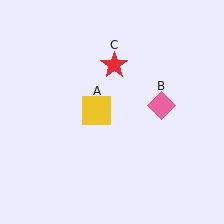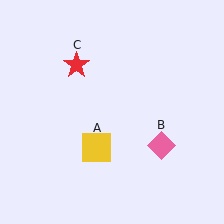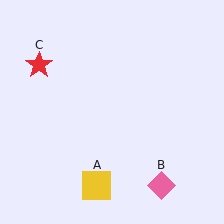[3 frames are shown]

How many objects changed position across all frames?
3 objects changed position: yellow square (object A), pink diamond (object B), red star (object C).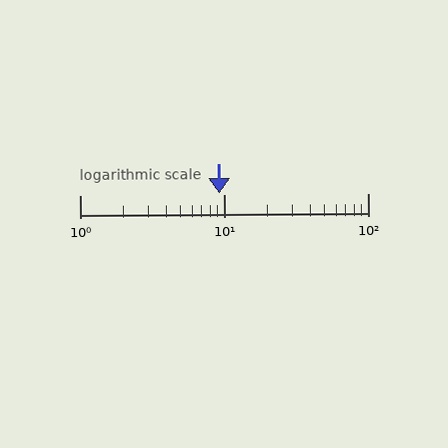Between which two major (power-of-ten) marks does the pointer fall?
The pointer is between 1 and 10.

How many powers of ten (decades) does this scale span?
The scale spans 2 decades, from 1 to 100.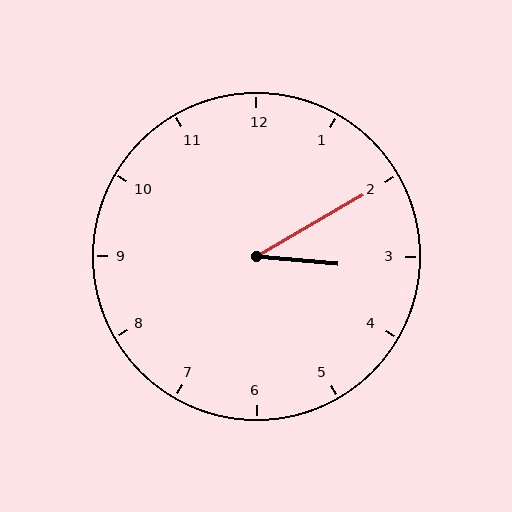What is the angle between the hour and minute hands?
Approximately 35 degrees.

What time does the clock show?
3:10.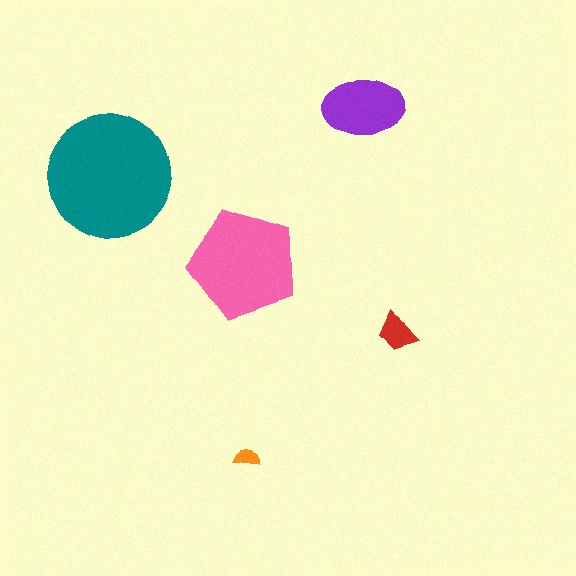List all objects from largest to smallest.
The teal circle, the pink pentagon, the purple ellipse, the red trapezoid, the orange semicircle.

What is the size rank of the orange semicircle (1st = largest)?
5th.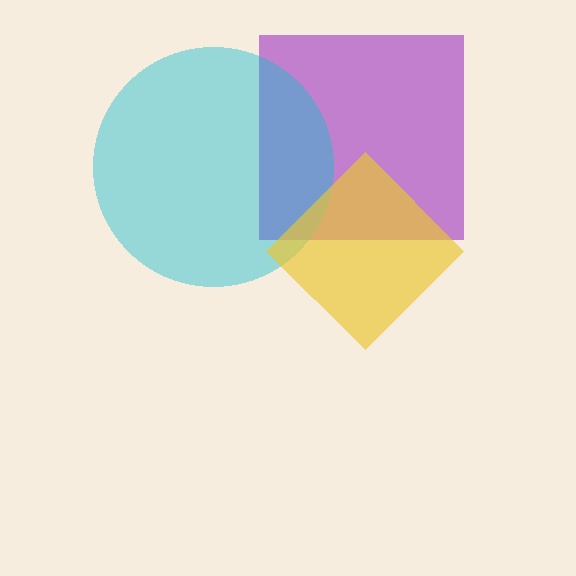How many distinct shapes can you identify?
There are 3 distinct shapes: a purple square, a cyan circle, a yellow diamond.